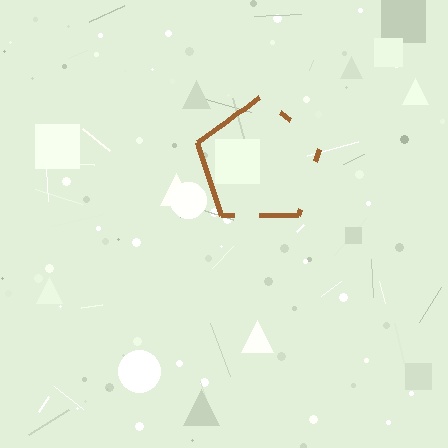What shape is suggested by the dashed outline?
The dashed outline suggests a pentagon.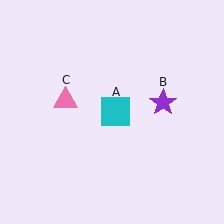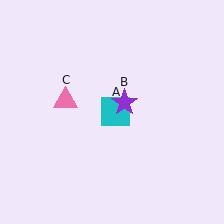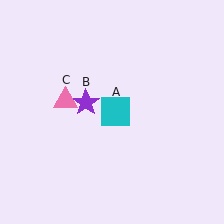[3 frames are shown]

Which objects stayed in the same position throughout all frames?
Cyan square (object A) and pink triangle (object C) remained stationary.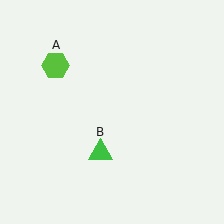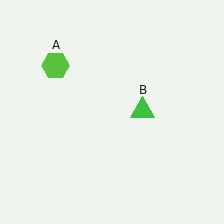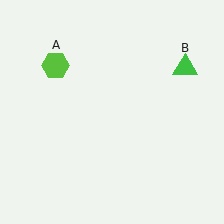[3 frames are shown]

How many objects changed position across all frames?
1 object changed position: green triangle (object B).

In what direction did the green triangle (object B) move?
The green triangle (object B) moved up and to the right.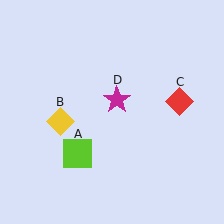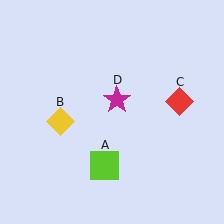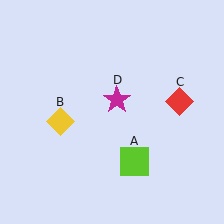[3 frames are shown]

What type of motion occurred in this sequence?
The lime square (object A) rotated counterclockwise around the center of the scene.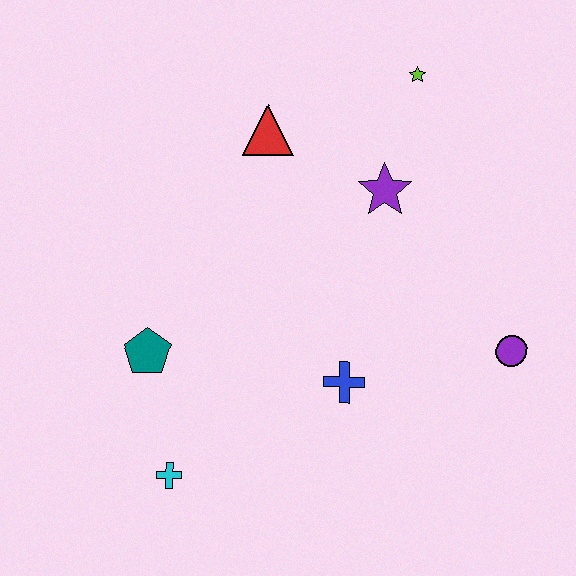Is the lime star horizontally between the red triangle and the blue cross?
No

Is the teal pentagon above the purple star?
No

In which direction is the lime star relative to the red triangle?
The lime star is to the right of the red triangle.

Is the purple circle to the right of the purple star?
Yes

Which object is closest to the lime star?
The purple star is closest to the lime star.